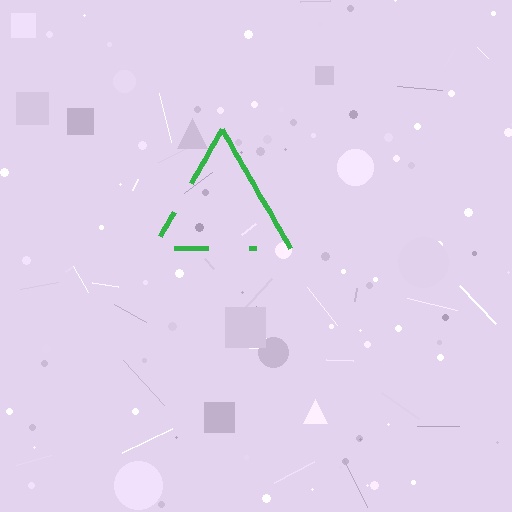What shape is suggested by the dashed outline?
The dashed outline suggests a triangle.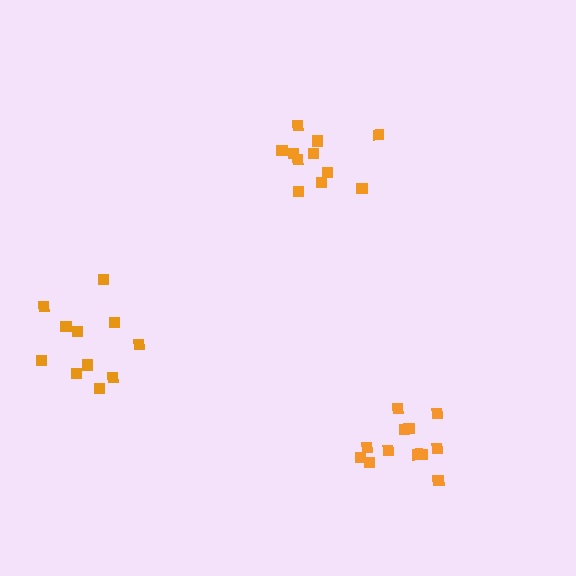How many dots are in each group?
Group 1: 11 dots, Group 2: 12 dots, Group 3: 11 dots (34 total).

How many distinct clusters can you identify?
There are 3 distinct clusters.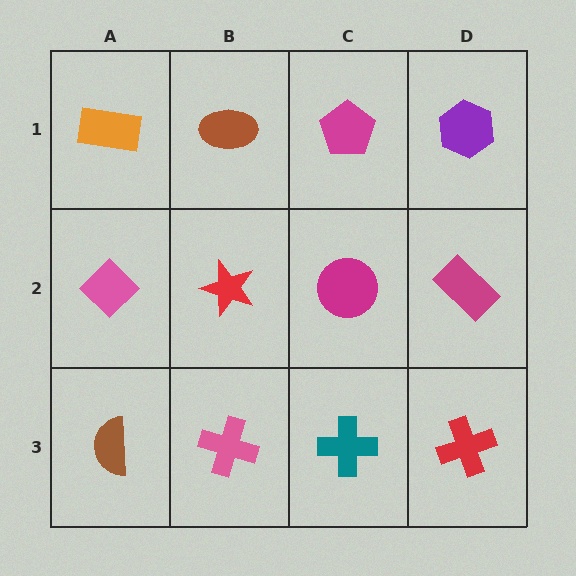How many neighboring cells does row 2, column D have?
3.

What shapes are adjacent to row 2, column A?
An orange rectangle (row 1, column A), a brown semicircle (row 3, column A), a red star (row 2, column B).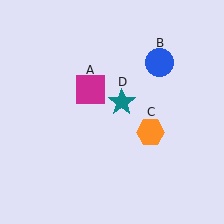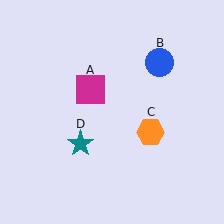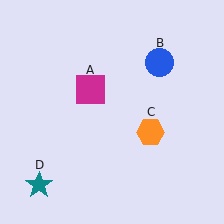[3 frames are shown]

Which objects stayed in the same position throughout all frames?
Magenta square (object A) and blue circle (object B) and orange hexagon (object C) remained stationary.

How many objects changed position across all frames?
1 object changed position: teal star (object D).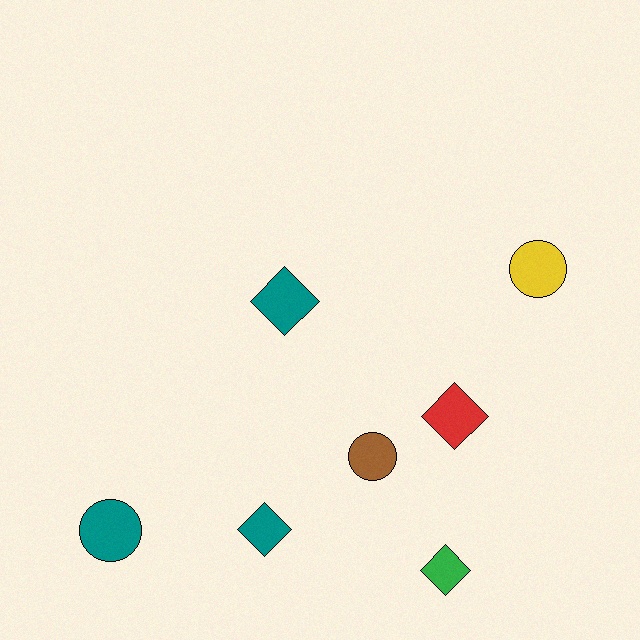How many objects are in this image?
There are 7 objects.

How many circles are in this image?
There are 3 circles.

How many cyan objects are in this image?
There are no cyan objects.